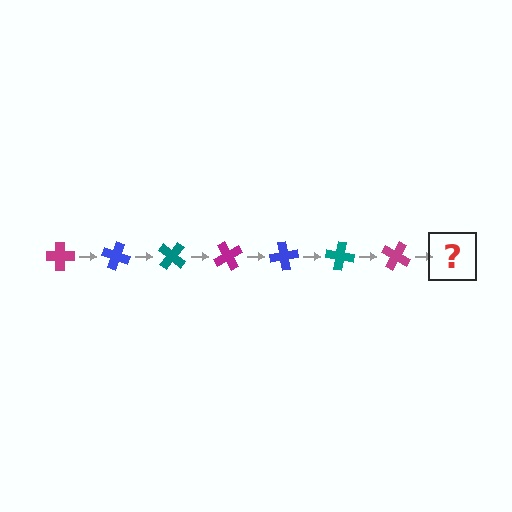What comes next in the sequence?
The next element should be a blue cross, rotated 140 degrees from the start.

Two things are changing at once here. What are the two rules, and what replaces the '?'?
The two rules are that it rotates 20 degrees each step and the color cycles through magenta, blue, and teal. The '?' should be a blue cross, rotated 140 degrees from the start.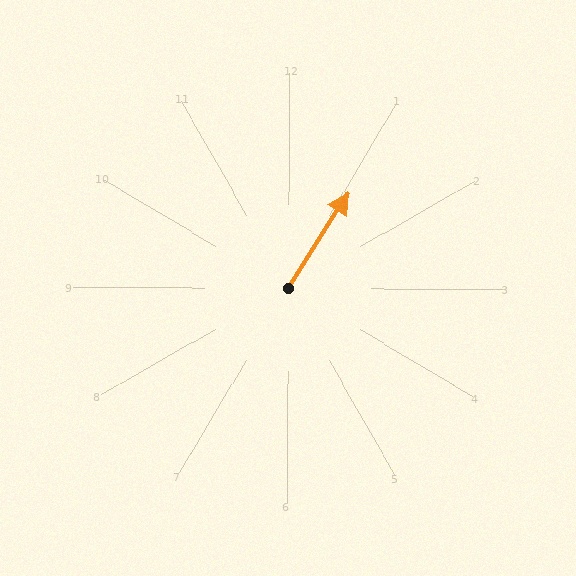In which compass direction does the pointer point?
Northeast.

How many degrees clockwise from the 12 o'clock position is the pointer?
Approximately 32 degrees.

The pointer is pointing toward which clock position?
Roughly 1 o'clock.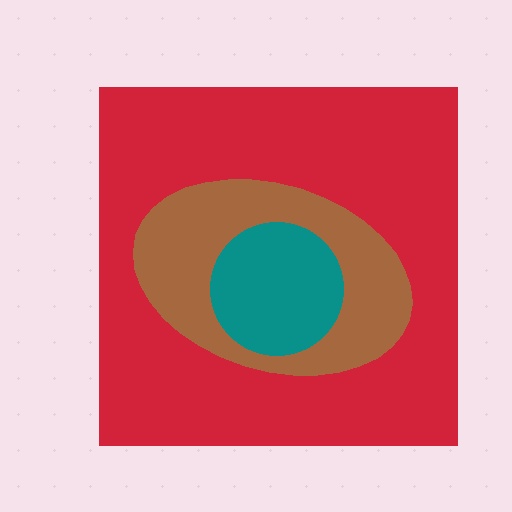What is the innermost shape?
The teal circle.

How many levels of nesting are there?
3.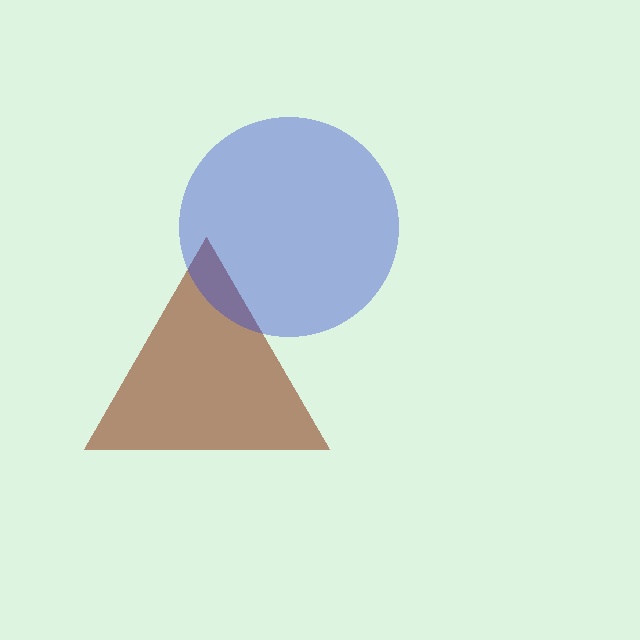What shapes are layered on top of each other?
The layered shapes are: a brown triangle, a blue circle.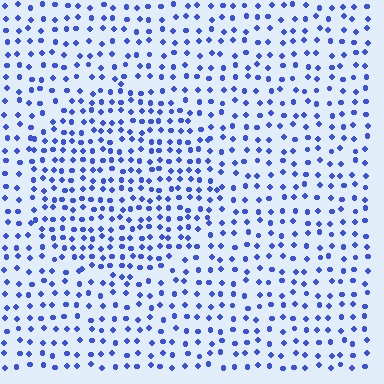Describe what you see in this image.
The image contains small blue elements arranged at two different densities. A circle-shaped region is visible where the elements are more densely packed than the surrounding area.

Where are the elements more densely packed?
The elements are more densely packed inside the circle boundary.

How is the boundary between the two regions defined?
The boundary is defined by a change in element density (approximately 1.5x ratio). All elements are the same color, size, and shape.